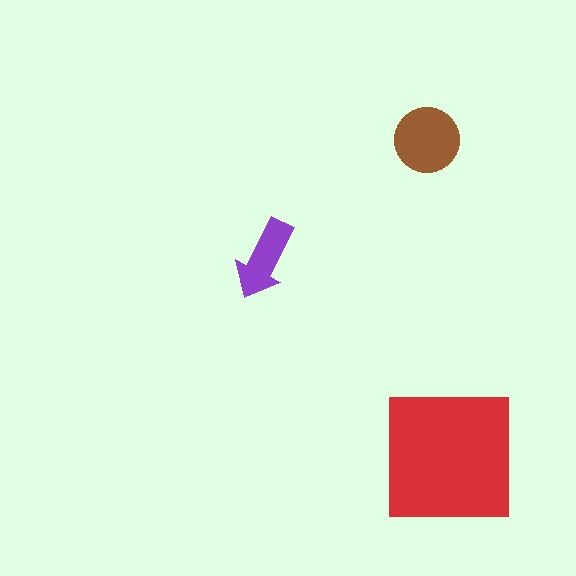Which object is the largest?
The red square.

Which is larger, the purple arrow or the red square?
The red square.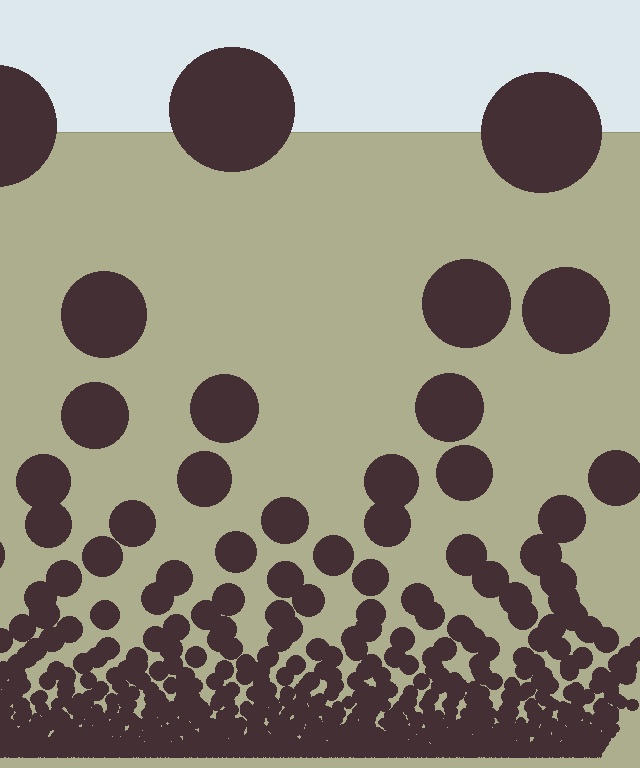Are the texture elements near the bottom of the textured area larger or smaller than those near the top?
Smaller. The gradient is inverted — elements near the bottom are smaller and denser.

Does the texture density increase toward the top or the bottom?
Density increases toward the bottom.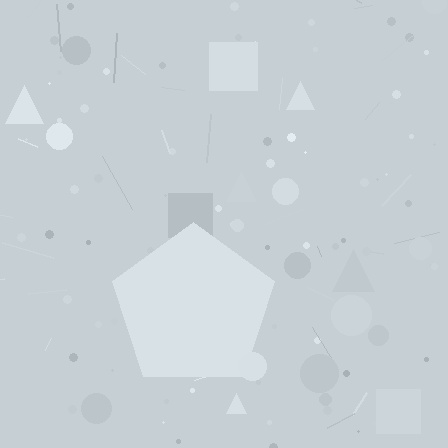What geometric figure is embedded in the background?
A pentagon is embedded in the background.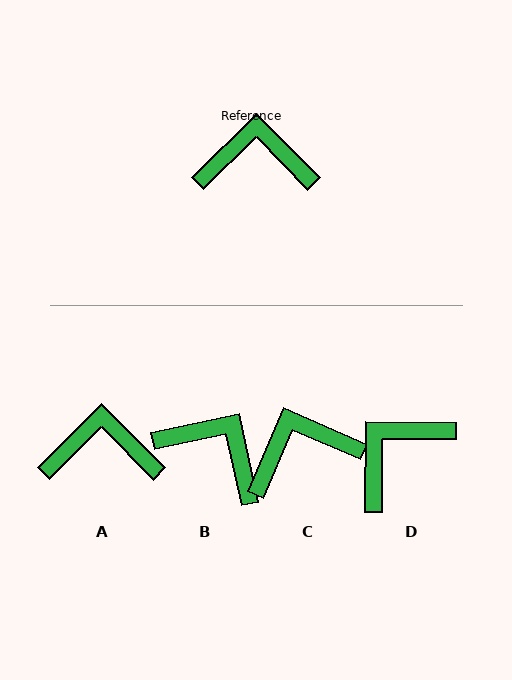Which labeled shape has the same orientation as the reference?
A.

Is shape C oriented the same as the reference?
No, it is off by about 22 degrees.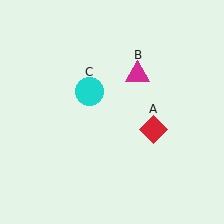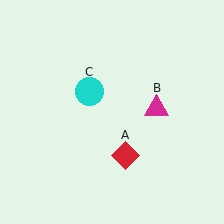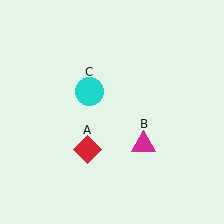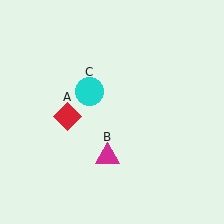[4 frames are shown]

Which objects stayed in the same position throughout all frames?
Cyan circle (object C) remained stationary.